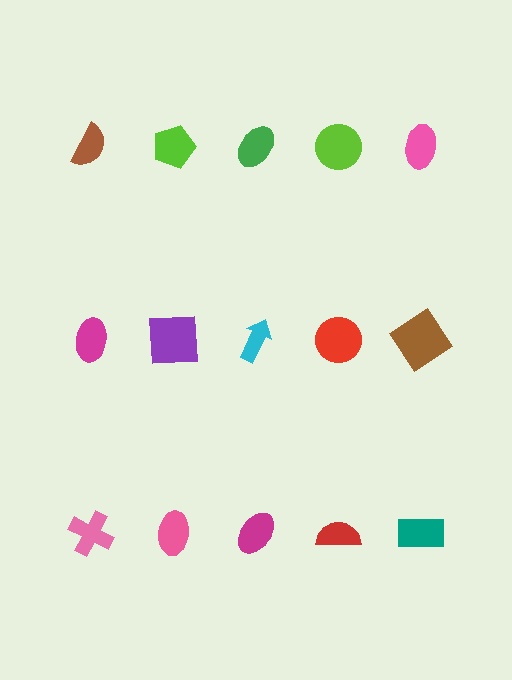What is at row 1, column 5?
A pink ellipse.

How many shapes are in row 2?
5 shapes.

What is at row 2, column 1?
A magenta ellipse.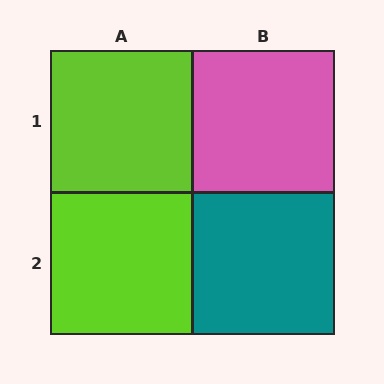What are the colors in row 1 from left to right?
Lime, pink.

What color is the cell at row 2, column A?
Lime.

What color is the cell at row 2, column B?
Teal.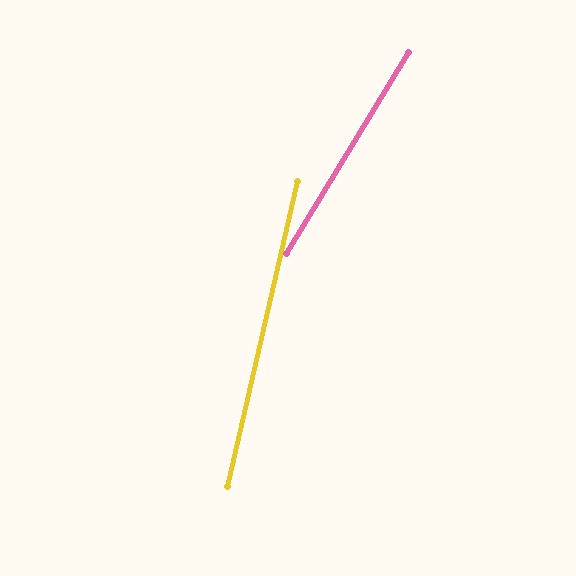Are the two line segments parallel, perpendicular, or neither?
Neither parallel nor perpendicular — they differ by about 18°.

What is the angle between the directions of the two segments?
Approximately 18 degrees.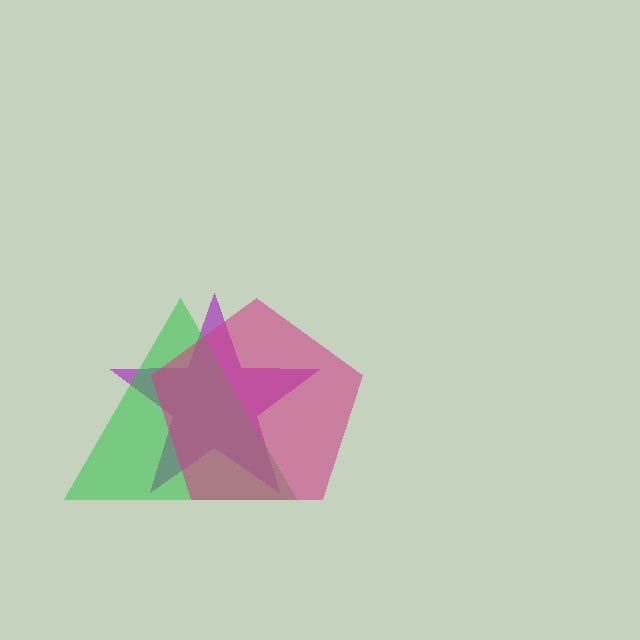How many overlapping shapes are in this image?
There are 3 overlapping shapes in the image.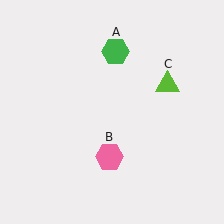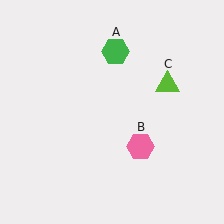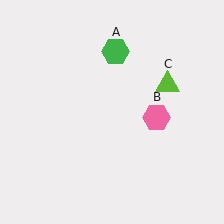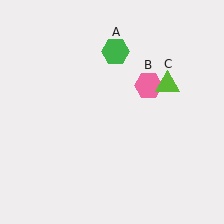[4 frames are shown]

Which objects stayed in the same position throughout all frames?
Green hexagon (object A) and lime triangle (object C) remained stationary.